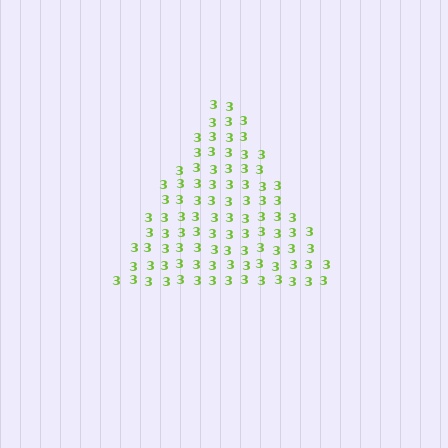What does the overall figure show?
The overall figure shows a triangle.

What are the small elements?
The small elements are digit 3's.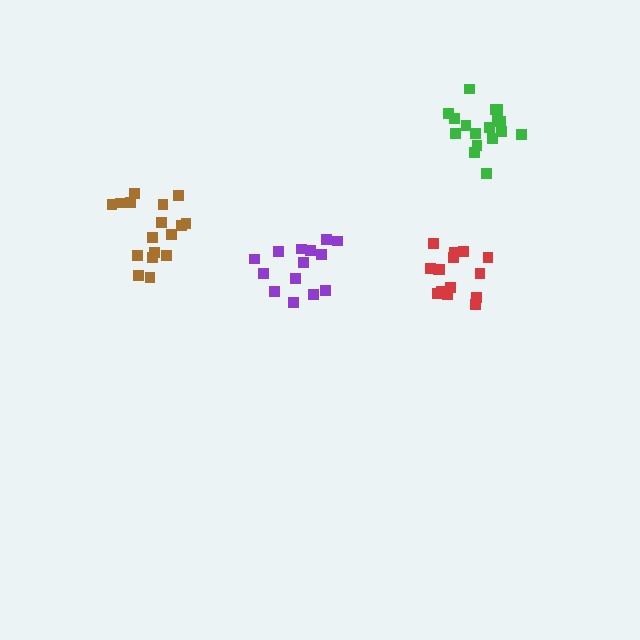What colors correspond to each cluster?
The clusters are colored: green, purple, red, brown.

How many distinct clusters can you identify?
There are 4 distinct clusters.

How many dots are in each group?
Group 1: 17 dots, Group 2: 14 dots, Group 3: 15 dots, Group 4: 17 dots (63 total).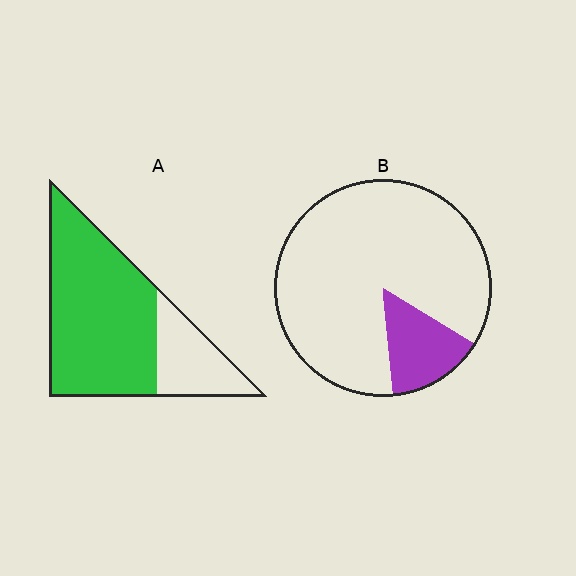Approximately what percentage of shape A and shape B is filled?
A is approximately 75% and B is approximately 15%.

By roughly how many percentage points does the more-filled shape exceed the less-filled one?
By roughly 60 percentage points (A over B).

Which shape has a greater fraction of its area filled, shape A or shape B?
Shape A.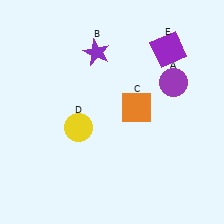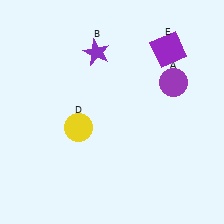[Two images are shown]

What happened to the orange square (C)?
The orange square (C) was removed in Image 2. It was in the top-right area of Image 1.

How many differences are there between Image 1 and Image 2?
There is 1 difference between the two images.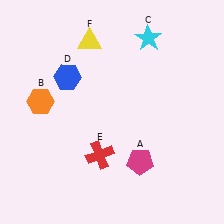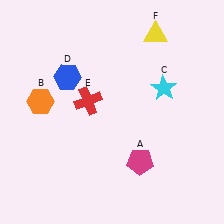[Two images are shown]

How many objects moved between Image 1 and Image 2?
3 objects moved between the two images.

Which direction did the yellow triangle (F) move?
The yellow triangle (F) moved right.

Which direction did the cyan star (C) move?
The cyan star (C) moved down.